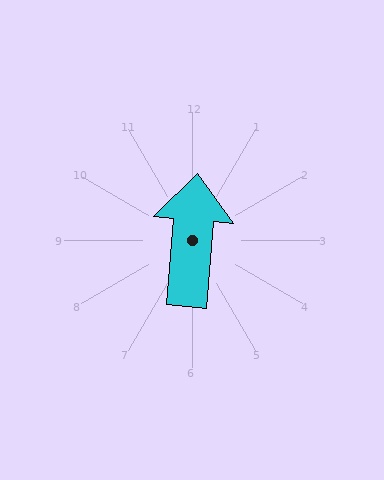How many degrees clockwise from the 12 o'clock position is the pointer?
Approximately 5 degrees.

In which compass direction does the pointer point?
North.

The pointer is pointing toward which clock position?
Roughly 12 o'clock.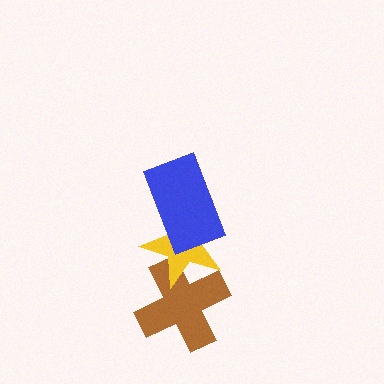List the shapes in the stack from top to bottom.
From top to bottom: the blue rectangle, the yellow star, the brown cross.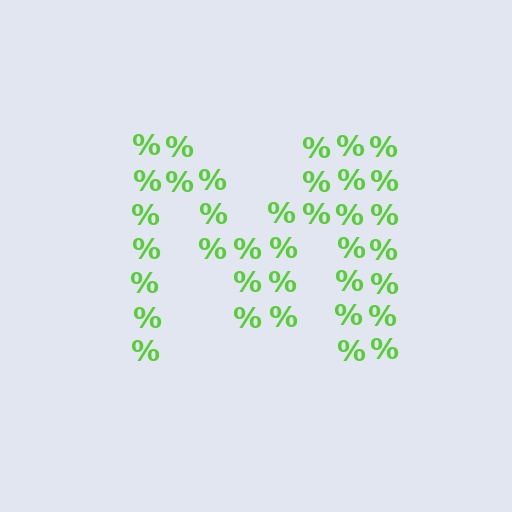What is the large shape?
The large shape is the letter M.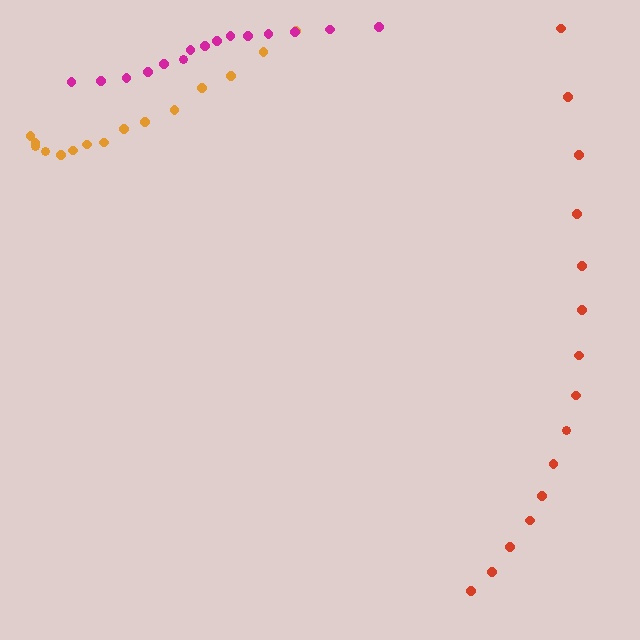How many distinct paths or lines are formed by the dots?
There are 3 distinct paths.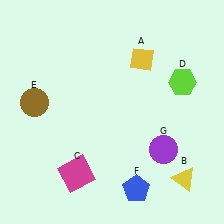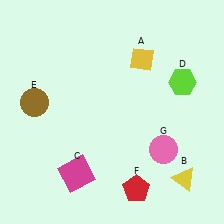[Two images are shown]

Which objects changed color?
F changed from blue to red. G changed from purple to pink.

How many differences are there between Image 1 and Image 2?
There are 2 differences between the two images.